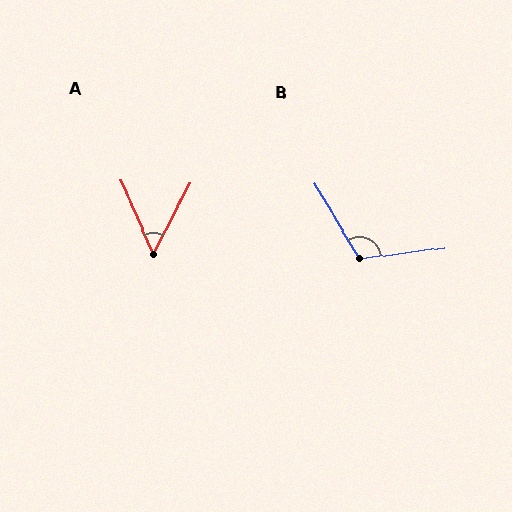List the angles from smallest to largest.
A (51°), B (113°).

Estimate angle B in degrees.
Approximately 113 degrees.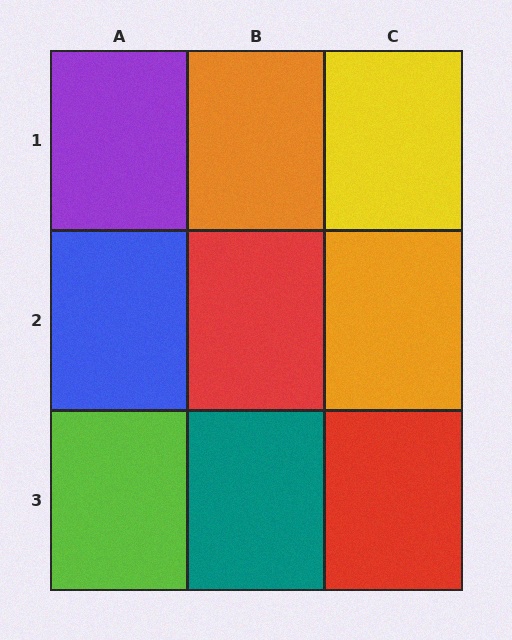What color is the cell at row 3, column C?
Red.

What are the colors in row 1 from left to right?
Purple, orange, yellow.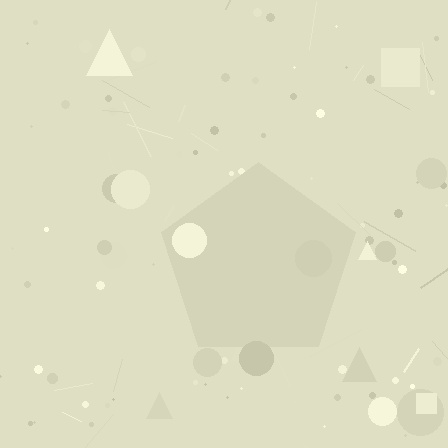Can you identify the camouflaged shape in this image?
The camouflaged shape is a pentagon.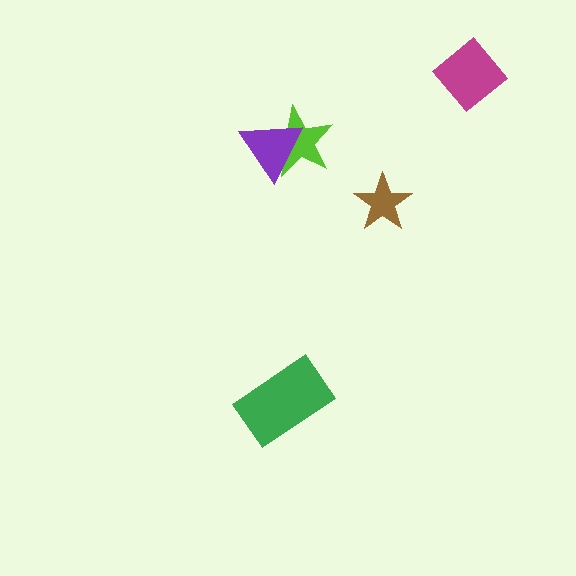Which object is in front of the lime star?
The purple triangle is in front of the lime star.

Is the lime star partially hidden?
Yes, it is partially covered by another shape.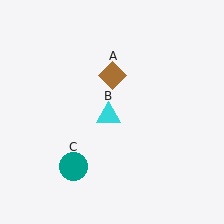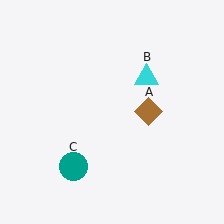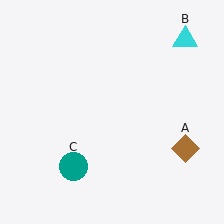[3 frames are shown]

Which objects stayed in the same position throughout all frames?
Teal circle (object C) remained stationary.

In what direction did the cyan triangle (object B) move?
The cyan triangle (object B) moved up and to the right.